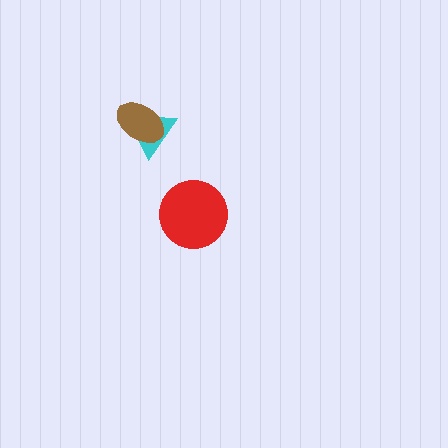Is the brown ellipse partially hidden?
No, no other shape covers it.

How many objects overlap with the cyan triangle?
1 object overlaps with the cyan triangle.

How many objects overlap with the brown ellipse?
1 object overlaps with the brown ellipse.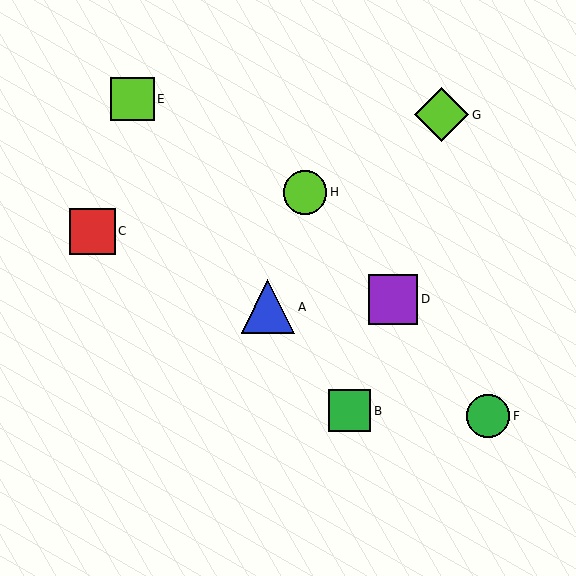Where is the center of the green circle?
The center of the green circle is at (488, 416).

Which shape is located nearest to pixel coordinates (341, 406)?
The green square (labeled B) at (350, 411) is nearest to that location.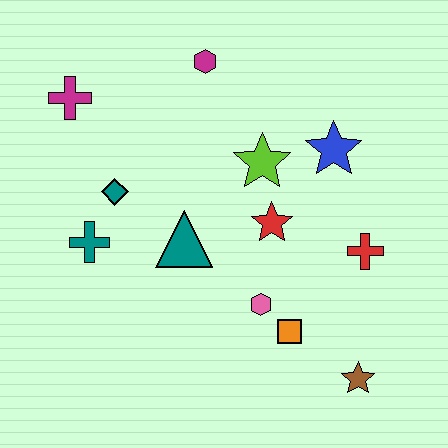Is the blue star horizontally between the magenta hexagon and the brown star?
Yes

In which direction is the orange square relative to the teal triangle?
The orange square is to the right of the teal triangle.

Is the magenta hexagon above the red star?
Yes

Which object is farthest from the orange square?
The magenta cross is farthest from the orange square.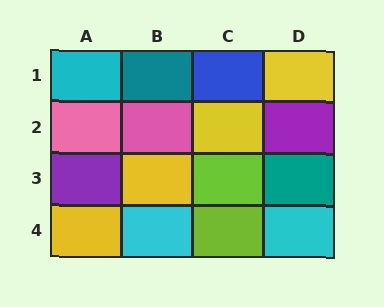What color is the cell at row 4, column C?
Lime.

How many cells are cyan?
3 cells are cyan.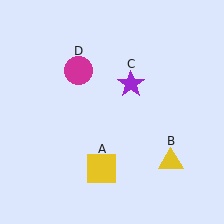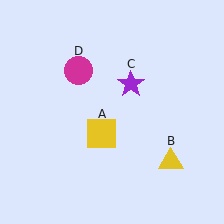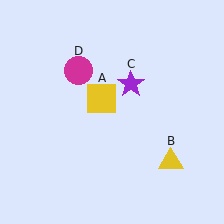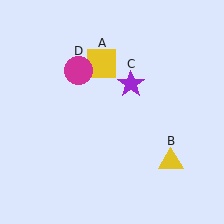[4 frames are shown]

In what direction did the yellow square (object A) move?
The yellow square (object A) moved up.